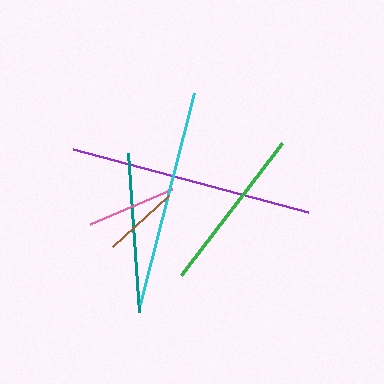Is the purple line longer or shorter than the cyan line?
The purple line is longer than the cyan line.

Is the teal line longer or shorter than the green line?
The green line is longer than the teal line.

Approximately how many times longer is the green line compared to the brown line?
The green line is approximately 2.2 times the length of the brown line.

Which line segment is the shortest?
The brown line is the shortest at approximately 76 pixels.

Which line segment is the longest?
The purple line is the longest at approximately 243 pixels.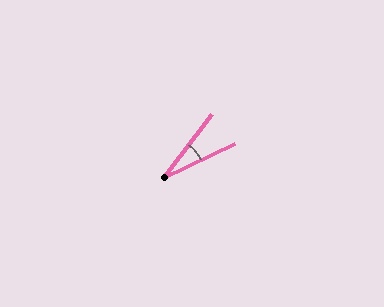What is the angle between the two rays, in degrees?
Approximately 27 degrees.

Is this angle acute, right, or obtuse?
It is acute.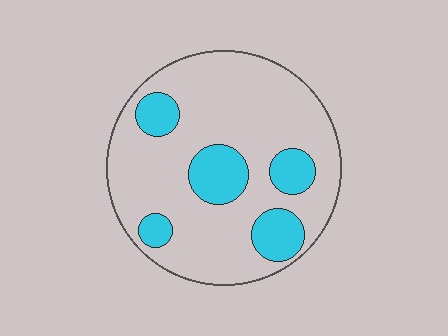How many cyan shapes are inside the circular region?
5.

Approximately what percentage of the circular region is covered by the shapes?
Approximately 20%.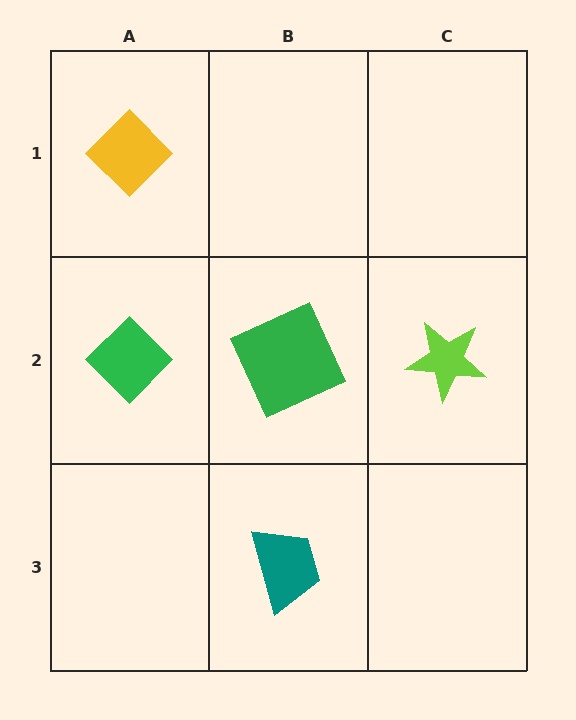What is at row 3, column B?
A teal trapezoid.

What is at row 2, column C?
A lime star.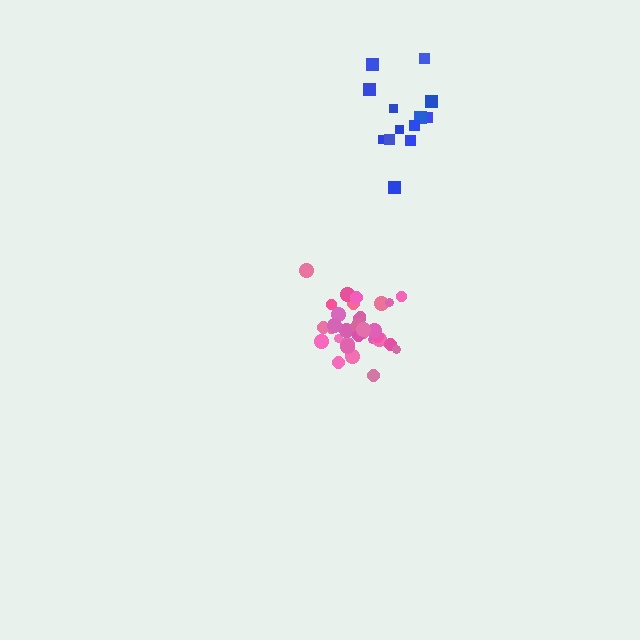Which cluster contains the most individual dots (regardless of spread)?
Pink (33).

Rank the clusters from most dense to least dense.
pink, blue.